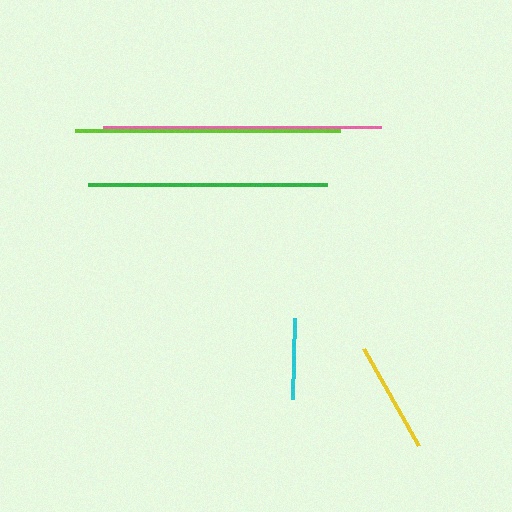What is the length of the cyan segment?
The cyan segment is approximately 81 pixels long.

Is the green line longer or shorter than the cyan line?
The green line is longer than the cyan line.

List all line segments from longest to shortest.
From longest to shortest: pink, lime, green, yellow, cyan.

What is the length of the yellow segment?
The yellow segment is approximately 111 pixels long.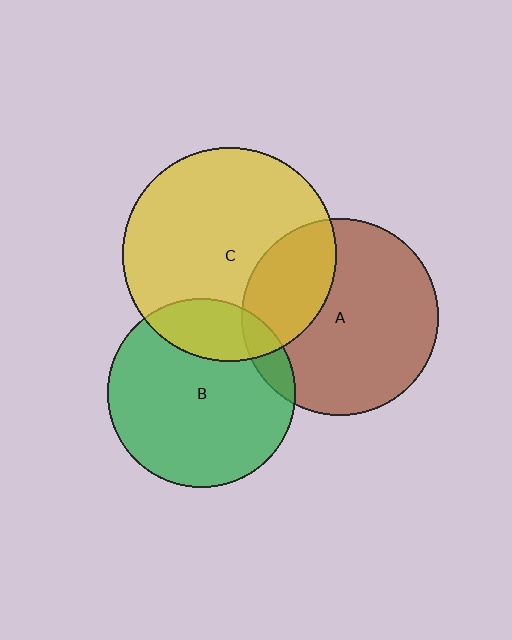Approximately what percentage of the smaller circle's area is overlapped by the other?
Approximately 10%.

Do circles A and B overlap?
Yes.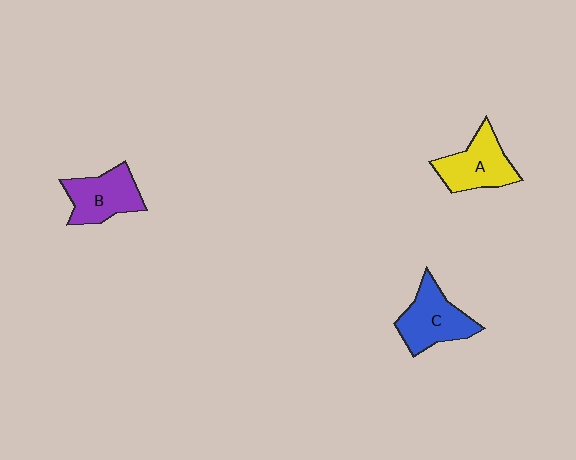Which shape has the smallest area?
Shape B (purple).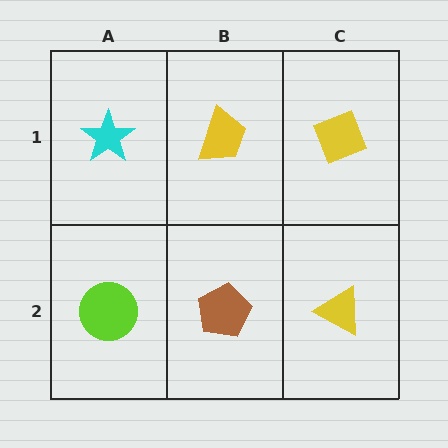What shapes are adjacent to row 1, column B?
A brown pentagon (row 2, column B), a cyan star (row 1, column A), a yellow diamond (row 1, column C).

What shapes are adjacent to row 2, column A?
A cyan star (row 1, column A), a brown pentagon (row 2, column B).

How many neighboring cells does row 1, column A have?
2.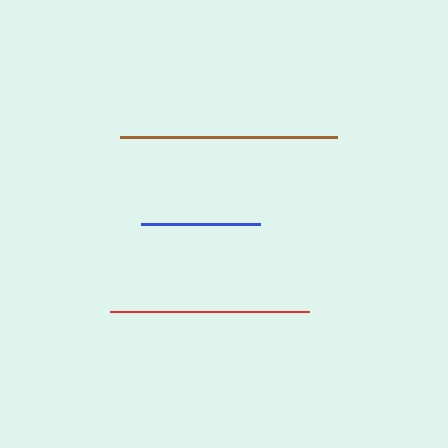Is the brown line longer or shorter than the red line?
The brown line is longer than the red line.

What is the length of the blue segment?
The blue segment is approximately 119 pixels long.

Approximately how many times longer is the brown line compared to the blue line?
The brown line is approximately 1.8 times the length of the blue line.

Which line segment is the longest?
The brown line is the longest at approximately 217 pixels.